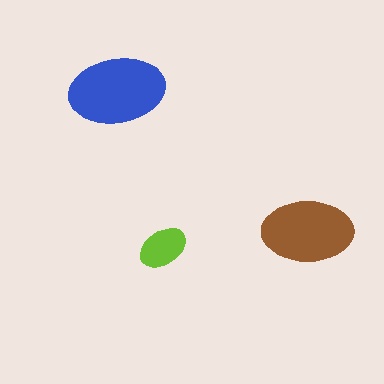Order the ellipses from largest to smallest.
the blue one, the brown one, the lime one.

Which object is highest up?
The blue ellipse is topmost.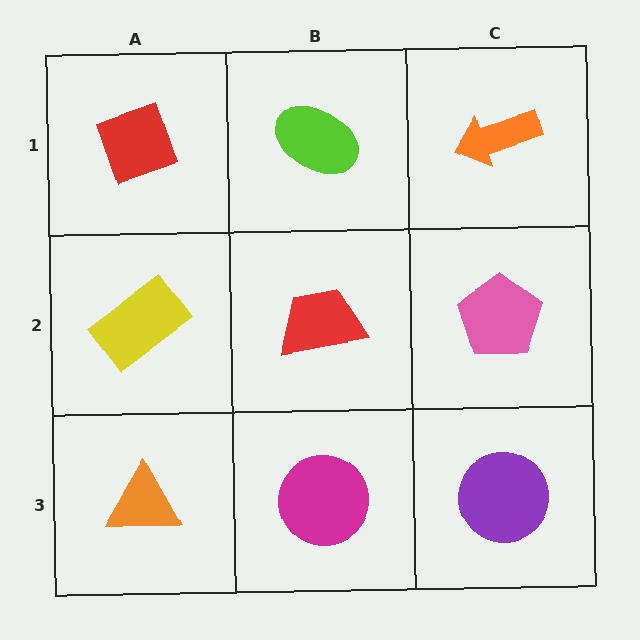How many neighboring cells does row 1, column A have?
2.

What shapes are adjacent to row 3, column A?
A yellow rectangle (row 2, column A), a magenta circle (row 3, column B).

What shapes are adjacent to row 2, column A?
A red diamond (row 1, column A), an orange triangle (row 3, column A), a red trapezoid (row 2, column B).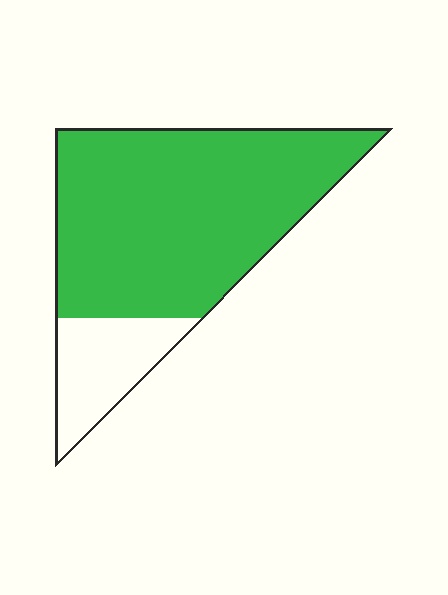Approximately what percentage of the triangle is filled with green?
Approximately 80%.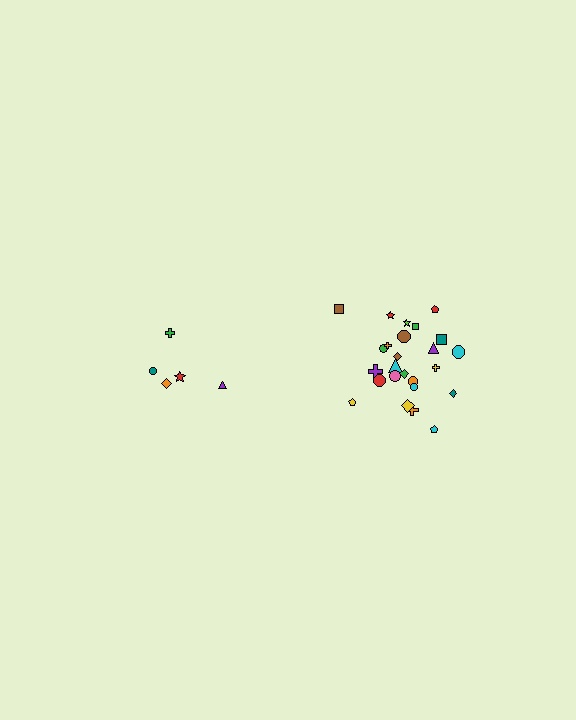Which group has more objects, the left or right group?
The right group.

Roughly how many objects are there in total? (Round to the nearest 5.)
Roughly 30 objects in total.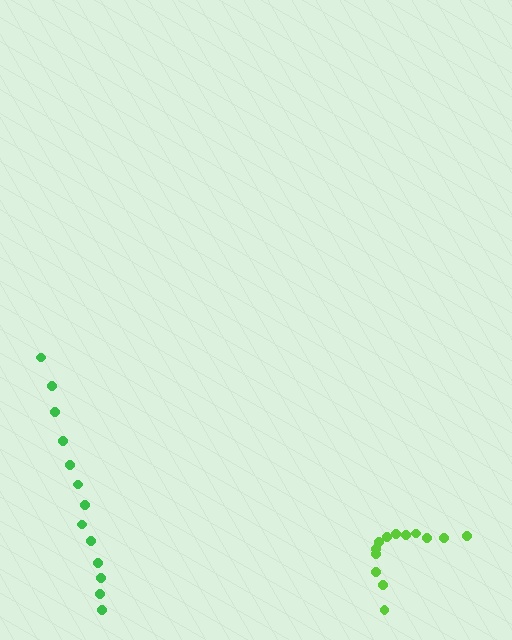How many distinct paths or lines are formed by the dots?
There are 2 distinct paths.